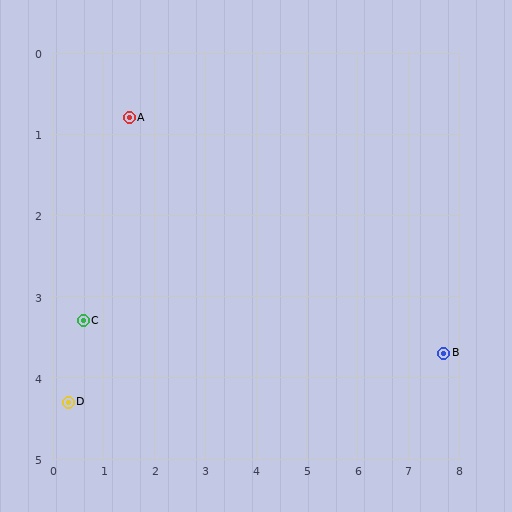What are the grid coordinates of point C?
Point C is at approximately (0.6, 3.3).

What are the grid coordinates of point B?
Point B is at approximately (7.7, 3.7).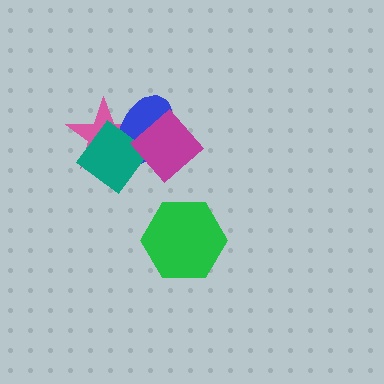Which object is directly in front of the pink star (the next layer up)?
The blue ellipse is directly in front of the pink star.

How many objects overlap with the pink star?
3 objects overlap with the pink star.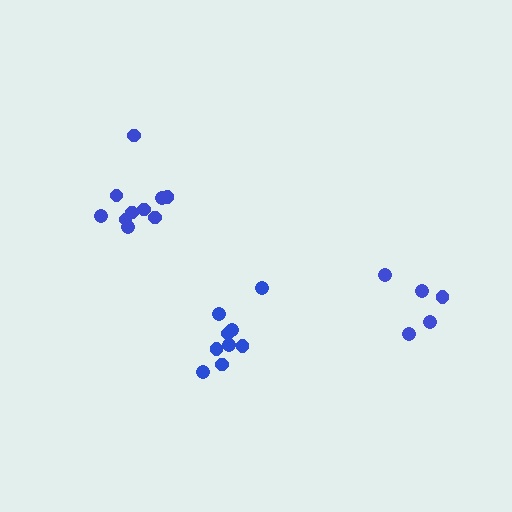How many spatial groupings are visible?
There are 3 spatial groupings.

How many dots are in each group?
Group 1: 9 dots, Group 2: 5 dots, Group 3: 10 dots (24 total).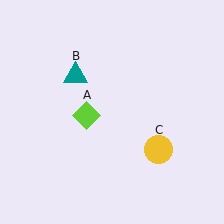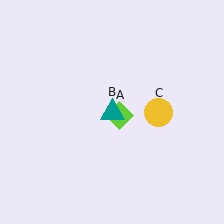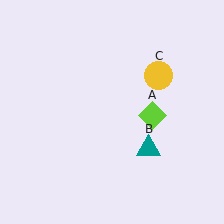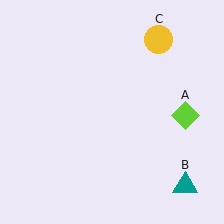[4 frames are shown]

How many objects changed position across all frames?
3 objects changed position: lime diamond (object A), teal triangle (object B), yellow circle (object C).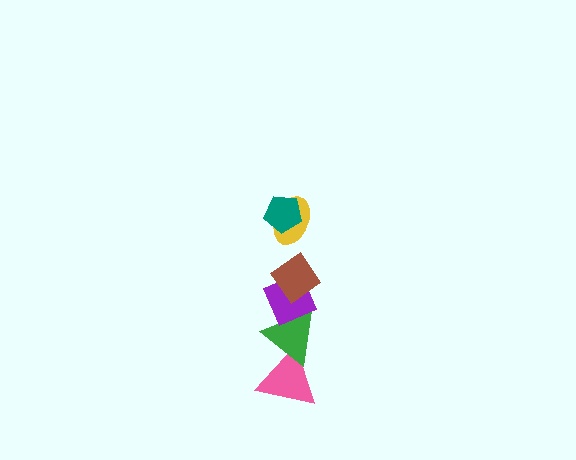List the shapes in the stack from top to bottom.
From top to bottom: the teal pentagon, the yellow ellipse, the brown diamond, the purple diamond, the green triangle, the pink triangle.